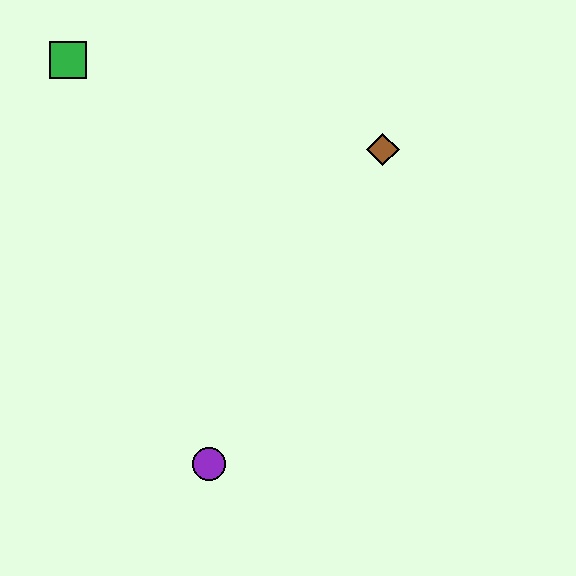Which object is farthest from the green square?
The purple circle is farthest from the green square.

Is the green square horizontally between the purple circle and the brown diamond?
No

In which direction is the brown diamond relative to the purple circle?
The brown diamond is above the purple circle.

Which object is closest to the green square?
The brown diamond is closest to the green square.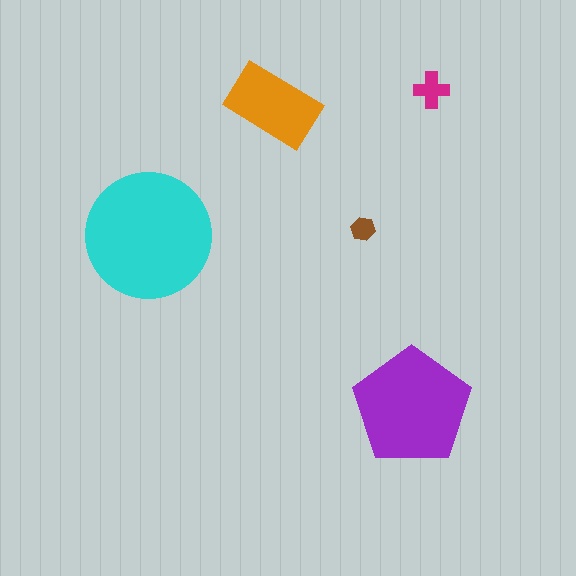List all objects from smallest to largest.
The brown hexagon, the magenta cross, the orange rectangle, the purple pentagon, the cyan circle.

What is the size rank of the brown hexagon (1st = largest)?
5th.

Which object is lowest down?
The purple pentagon is bottommost.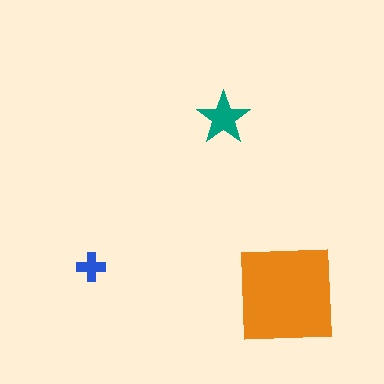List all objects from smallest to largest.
The blue cross, the teal star, the orange square.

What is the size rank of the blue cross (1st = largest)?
3rd.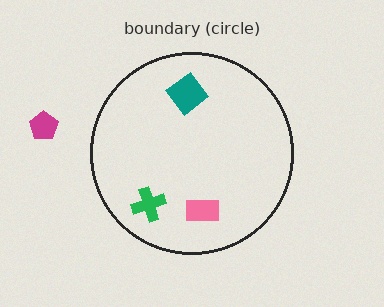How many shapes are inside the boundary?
3 inside, 1 outside.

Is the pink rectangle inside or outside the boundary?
Inside.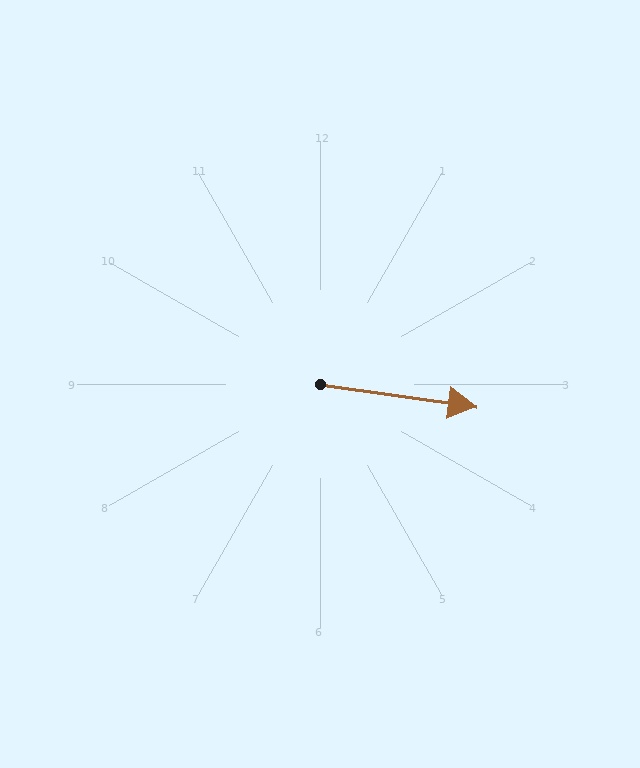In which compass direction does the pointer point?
East.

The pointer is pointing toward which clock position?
Roughly 3 o'clock.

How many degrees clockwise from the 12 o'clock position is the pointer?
Approximately 98 degrees.